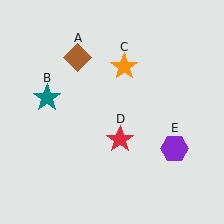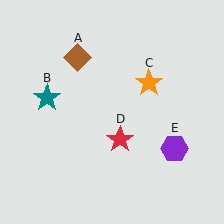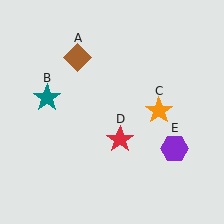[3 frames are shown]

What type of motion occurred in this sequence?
The orange star (object C) rotated clockwise around the center of the scene.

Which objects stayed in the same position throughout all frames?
Brown diamond (object A) and teal star (object B) and red star (object D) and purple hexagon (object E) remained stationary.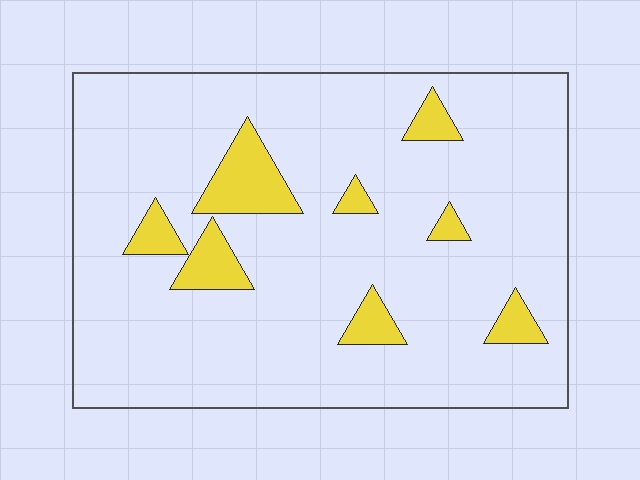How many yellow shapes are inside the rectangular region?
8.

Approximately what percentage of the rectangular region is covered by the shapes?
Approximately 10%.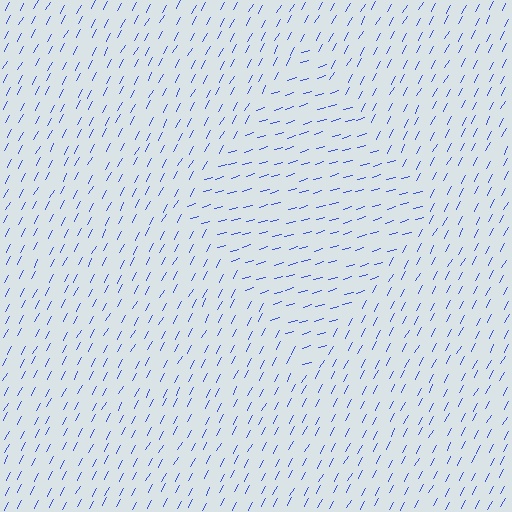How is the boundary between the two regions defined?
The boundary is defined purely by a change in line orientation (approximately 45 degrees difference). All lines are the same color and thickness.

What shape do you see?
I see a diamond.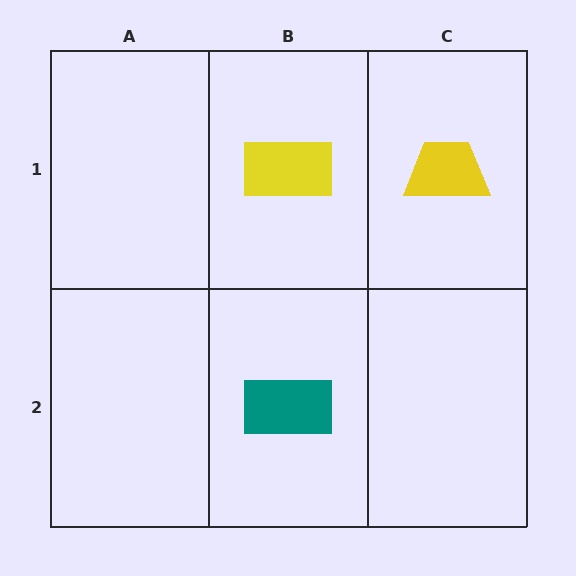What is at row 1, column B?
A yellow rectangle.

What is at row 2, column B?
A teal rectangle.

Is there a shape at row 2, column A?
No, that cell is empty.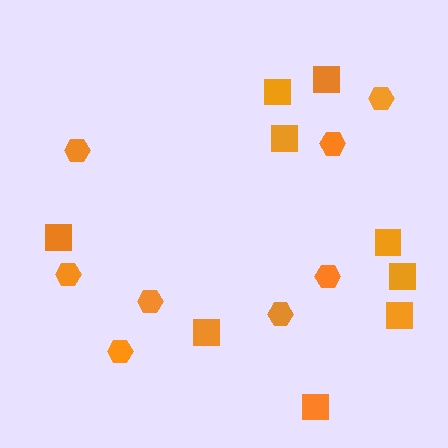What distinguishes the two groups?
There are 2 groups: one group of squares (9) and one group of hexagons (8).